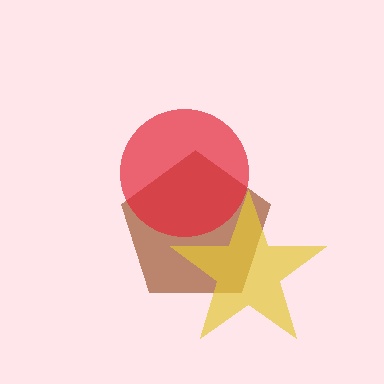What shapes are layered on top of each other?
The layered shapes are: a brown pentagon, a yellow star, a red circle.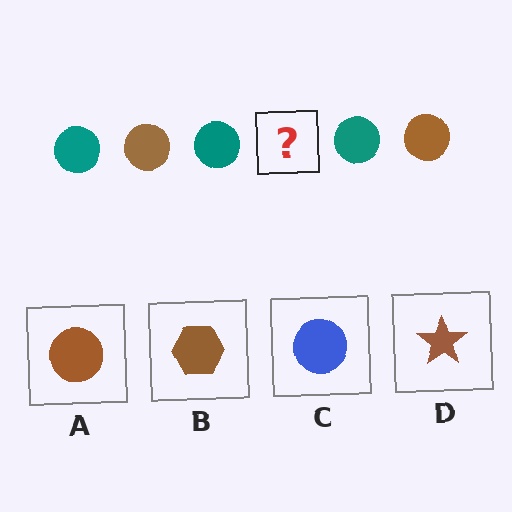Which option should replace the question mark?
Option A.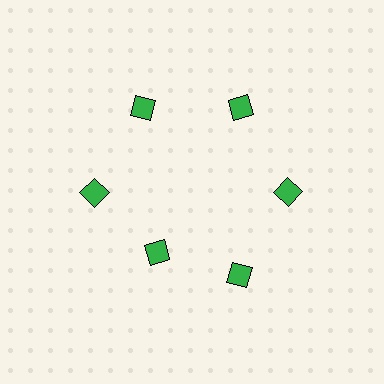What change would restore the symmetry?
The symmetry would be restored by moving it outward, back onto the ring so that all 6 diamonds sit at equal angles and equal distance from the center.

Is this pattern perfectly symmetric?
No. The 6 green diamonds are arranged in a ring, but one element near the 7 o'clock position is pulled inward toward the center, breaking the 6-fold rotational symmetry.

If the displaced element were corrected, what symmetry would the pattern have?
It would have 6-fold rotational symmetry — the pattern would map onto itself every 60 degrees.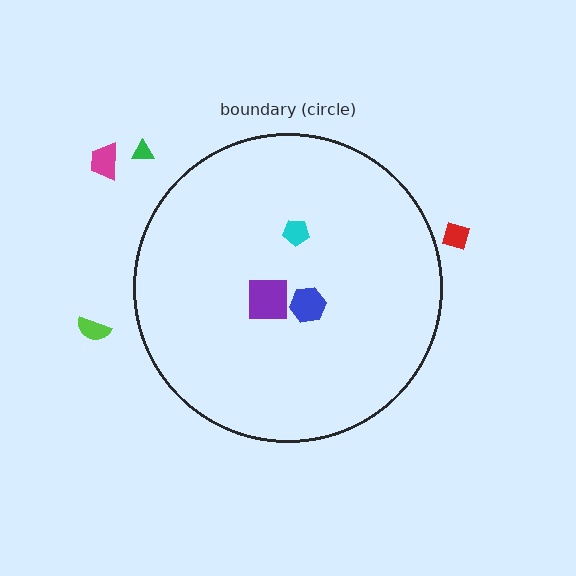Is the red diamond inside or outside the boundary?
Outside.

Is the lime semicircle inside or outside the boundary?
Outside.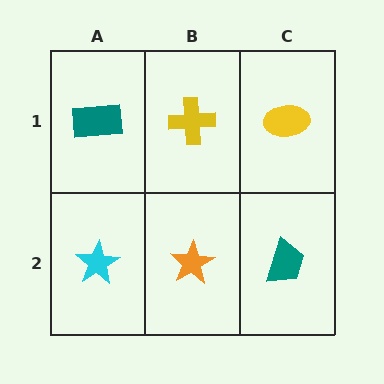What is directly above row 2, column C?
A yellow ellipse.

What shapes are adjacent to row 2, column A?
A teal rectangle (row 1, column A), an orange star (row 2, column B).